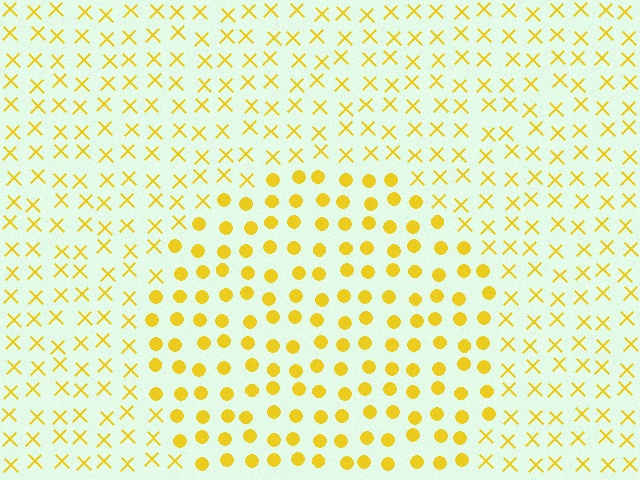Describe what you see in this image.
The image is filled with small yellow elements arranged in a uniform grid. A circle-shaped region contains circles, while the surrounding area contains X marks. The boundary is defined purely by the change in element shape.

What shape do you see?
I see a circle.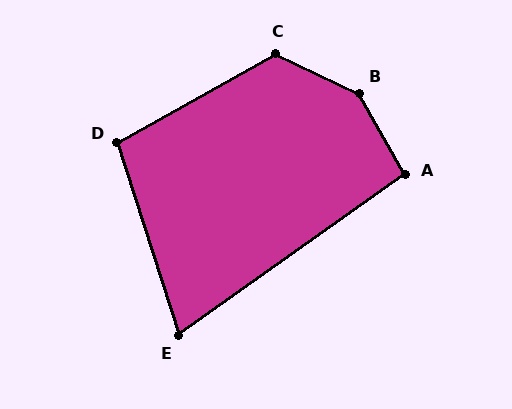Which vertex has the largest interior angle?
B, at approximately 144 degrees.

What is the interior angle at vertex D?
Approximately 102 degrees (obtuse).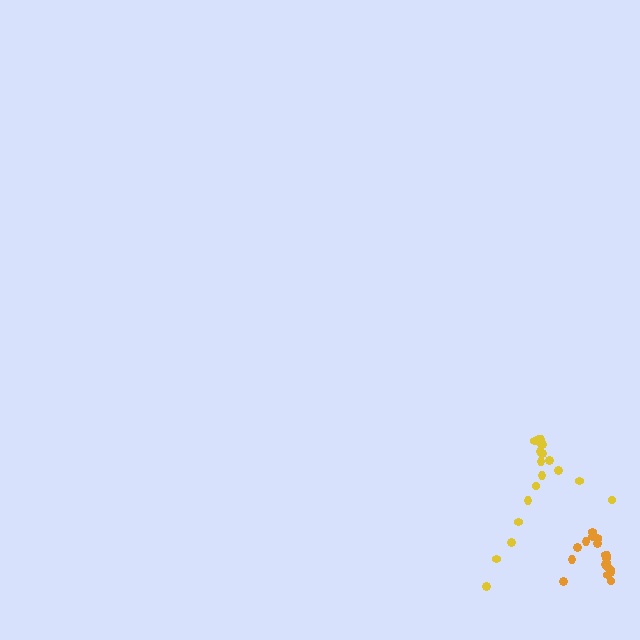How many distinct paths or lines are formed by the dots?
There are 2 distinct paths.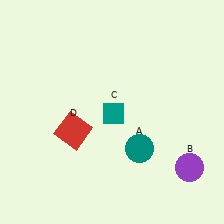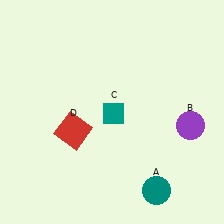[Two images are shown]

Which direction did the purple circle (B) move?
The purple circle (B) moved up.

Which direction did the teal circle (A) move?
The teal circle (A) moved down.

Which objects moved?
The objects that moved are: the teal circle (A), the purple circle (B).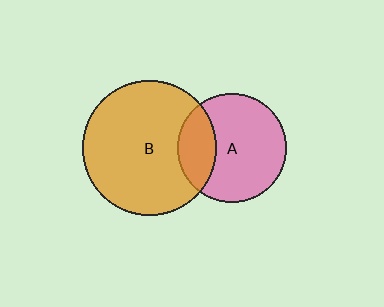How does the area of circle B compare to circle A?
Approximately 1.5 times.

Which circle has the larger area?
Circle B (orange).